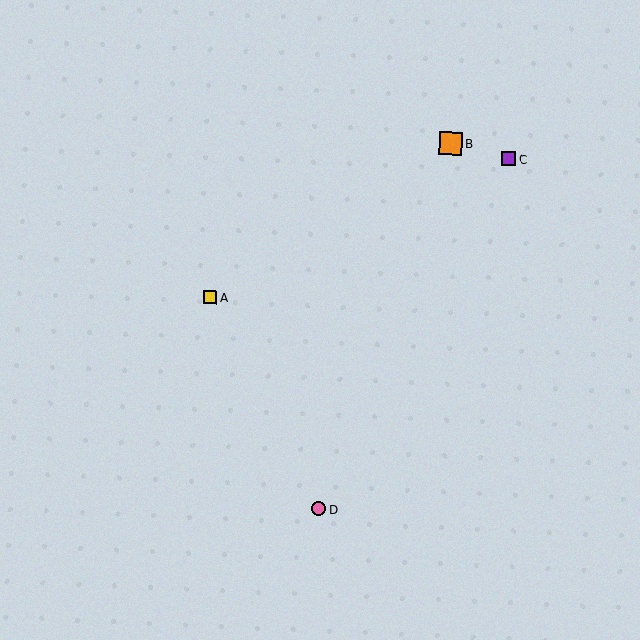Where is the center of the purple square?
The center of the purple square is at (509, 159).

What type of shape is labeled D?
Shape D is a pink circle.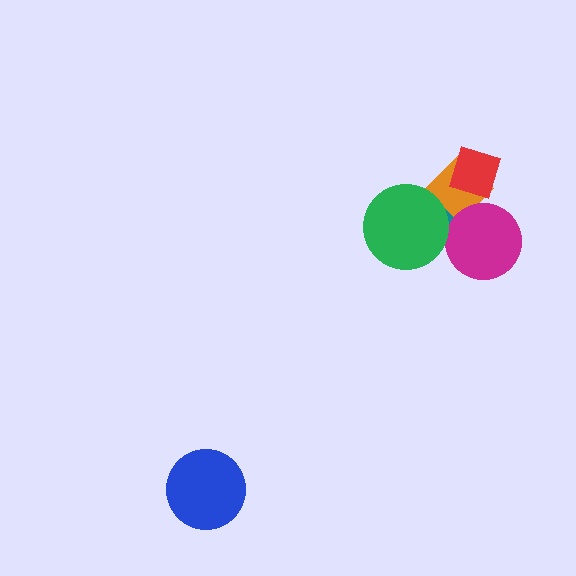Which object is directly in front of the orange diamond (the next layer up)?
The magenta circle is directly in front of the orange diamond.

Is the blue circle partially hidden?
No, no other shape covers it.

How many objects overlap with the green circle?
2 objects overlap with the green circle.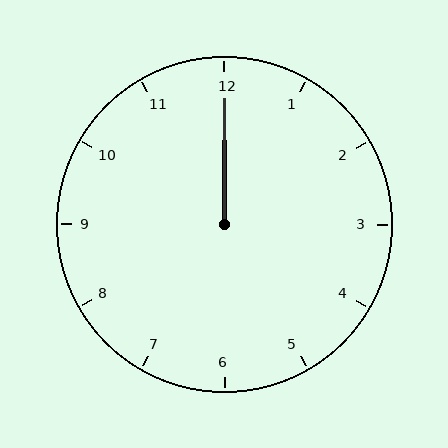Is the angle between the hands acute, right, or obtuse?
It is acute.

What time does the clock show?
12:00.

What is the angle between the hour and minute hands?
Approximately 0 degrees.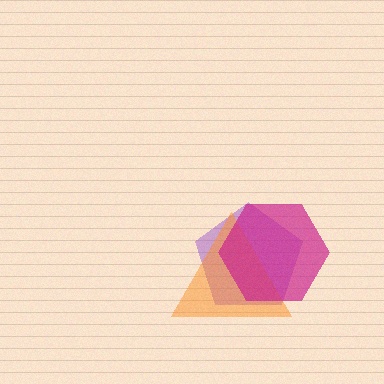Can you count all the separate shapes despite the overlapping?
Yes, there are 3 separate shapes.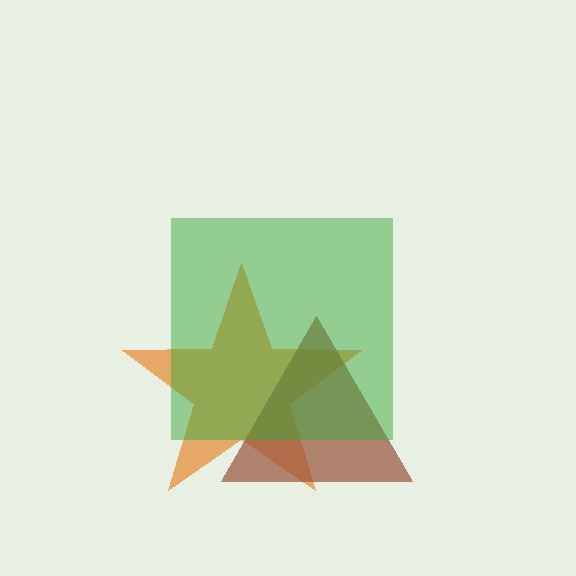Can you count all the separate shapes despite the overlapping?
Yes, there are 3 separate shapes.